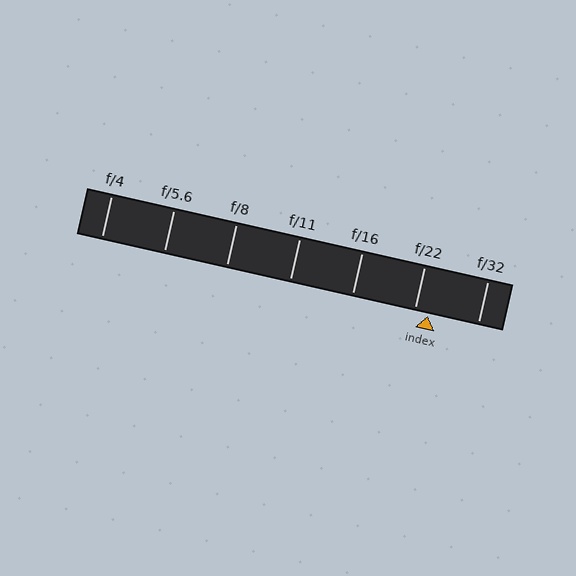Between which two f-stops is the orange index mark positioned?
The index mark is between f/22 and f/32.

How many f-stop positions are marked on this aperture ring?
There are 7 f-stop positions marked.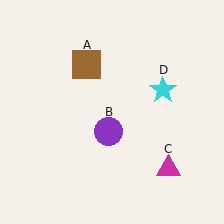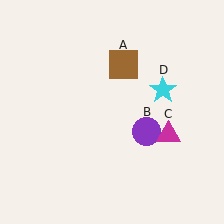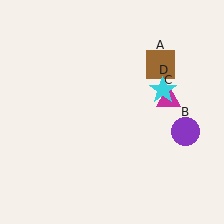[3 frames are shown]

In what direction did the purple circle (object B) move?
The purple circle (object B) moved right.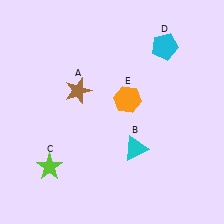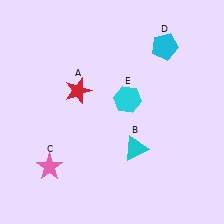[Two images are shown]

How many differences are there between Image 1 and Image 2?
There are 3 differences between the two images.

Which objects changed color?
A changed from brown to red. C changed from lime to pink. E changed from orange to cyan.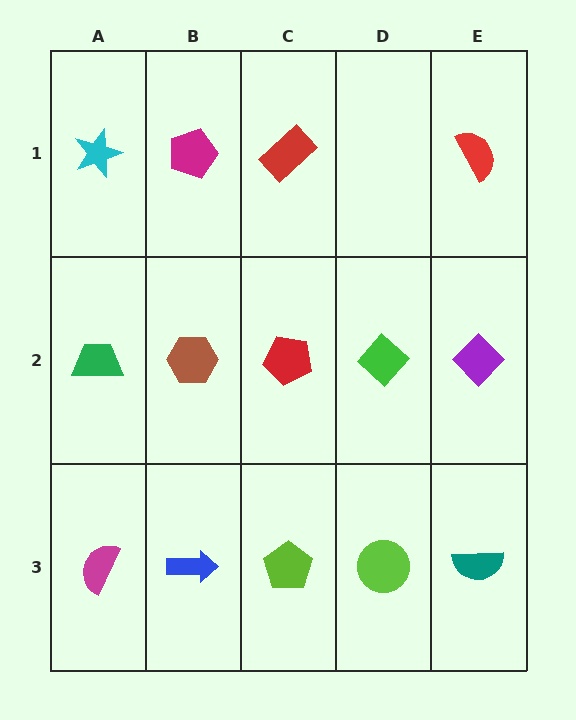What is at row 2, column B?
A brown hexagon.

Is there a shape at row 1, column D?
No, that cell is empty.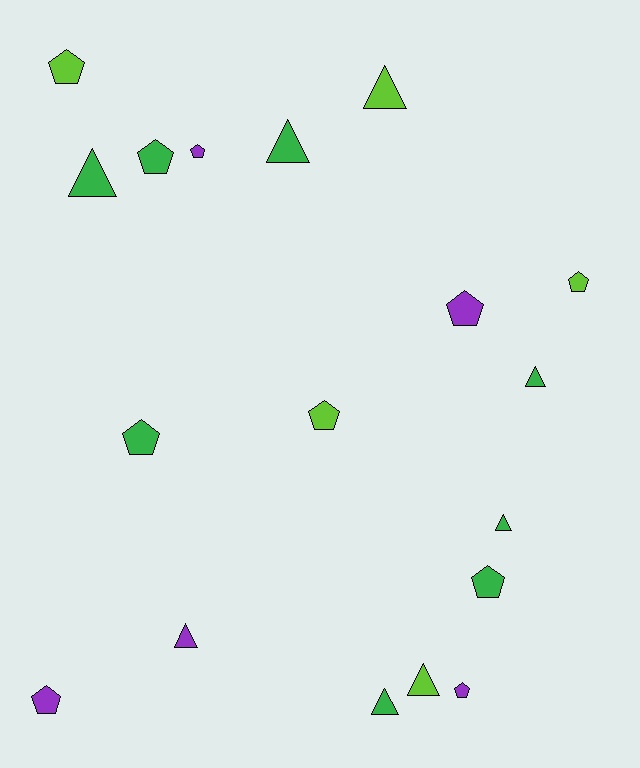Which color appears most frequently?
Green, with 8 objects.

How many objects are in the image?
There are 18 objects.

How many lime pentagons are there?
There are 3 lime pentagons.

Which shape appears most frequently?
Pentagon, with 10 objects.